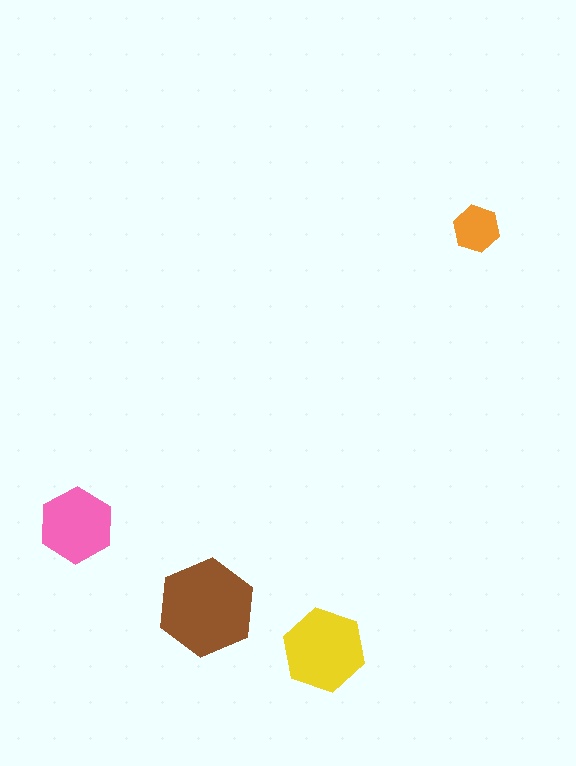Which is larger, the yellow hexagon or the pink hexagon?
The yellow one.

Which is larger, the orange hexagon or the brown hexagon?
The brown one.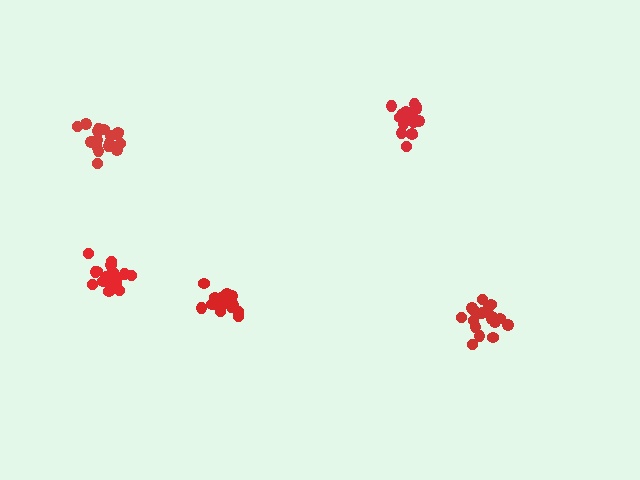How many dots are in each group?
Group 1: 18 dots, Group 2: 18 dots, Group 3: 17 dots, Group 4: 19 dots, Group 5: 18 dots (90 total).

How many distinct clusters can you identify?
There are 5 distinct clusters.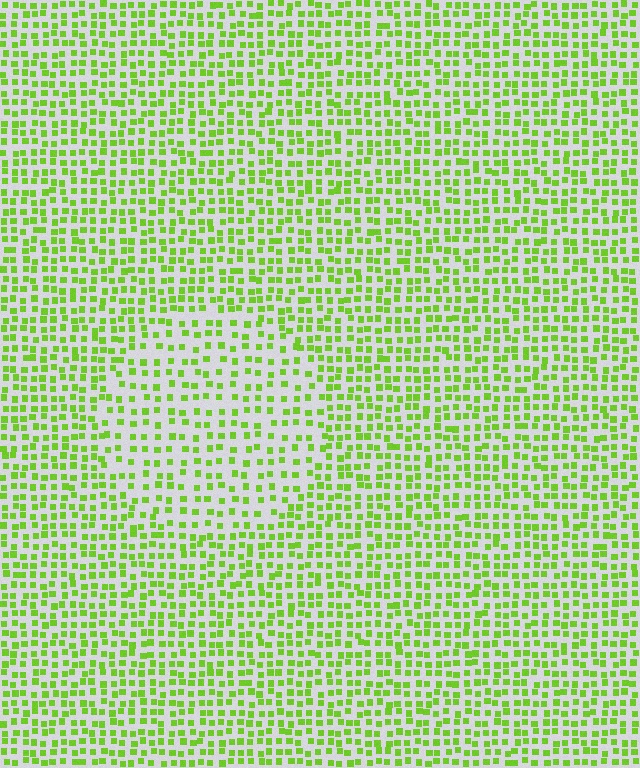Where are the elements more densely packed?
The elements are more densely packed outside the circle boundary.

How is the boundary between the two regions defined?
The boundary is defined by a change in element density (approximately 1.7x ratio). All elements are the same color, size, and shape.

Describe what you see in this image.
The image contains small lime elements arranged at two different densities. A circle-shaped region is visible where the elements are less densely packed than the surrounding area.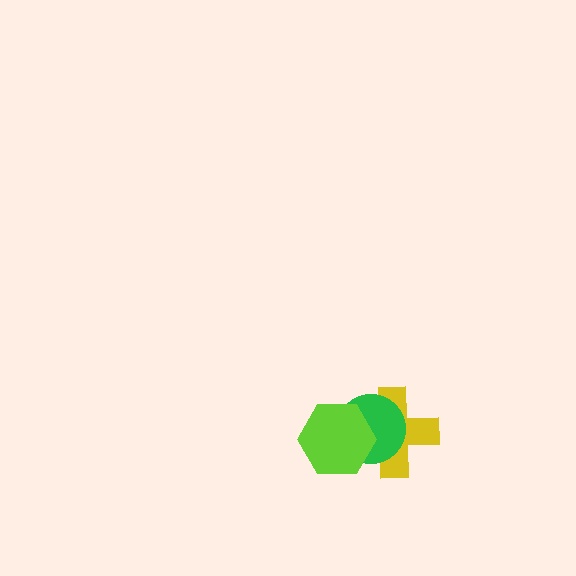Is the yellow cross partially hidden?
Yes, it is partially covered by another shape.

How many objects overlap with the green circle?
2 objects overlap with the green circle.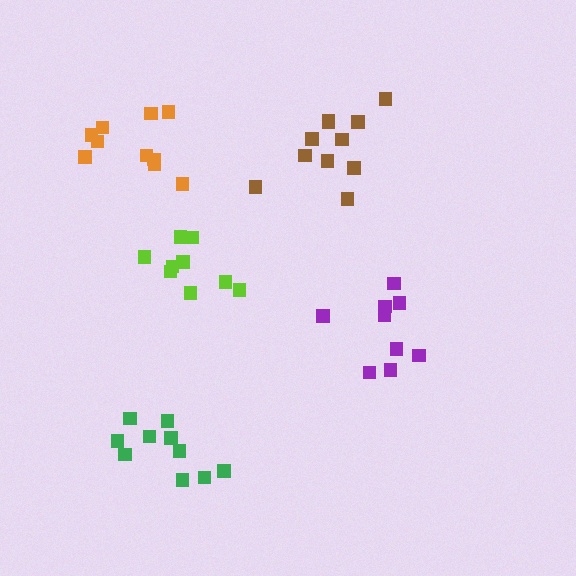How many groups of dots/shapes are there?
There are 5 groups.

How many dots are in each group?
Group 1: 11 dots, Group 2: 10 dots, Group 3: 10 dots, Group 4: 9 dots, Group 5: 9 dots (49 total).